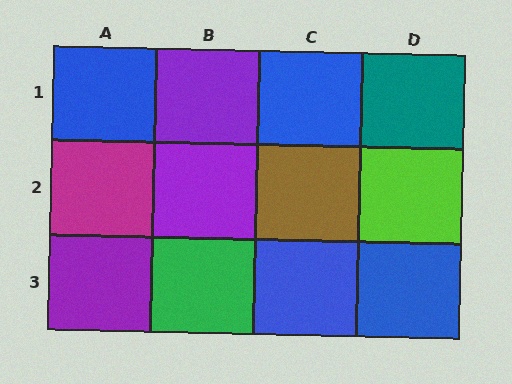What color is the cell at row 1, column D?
Teal.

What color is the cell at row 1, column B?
Purple.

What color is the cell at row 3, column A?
Purple.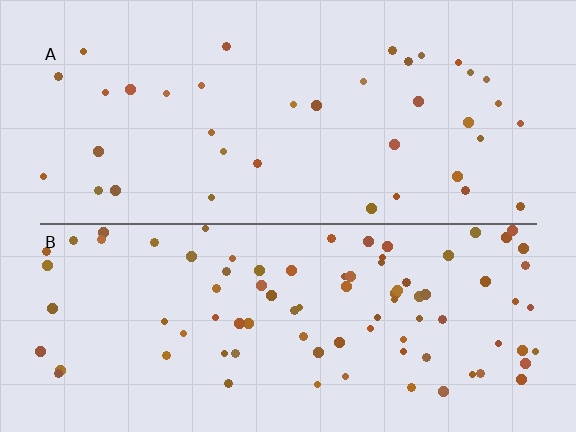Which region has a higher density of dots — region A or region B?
B (the bottom).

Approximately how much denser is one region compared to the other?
Approximately 2.3× — region B over region A.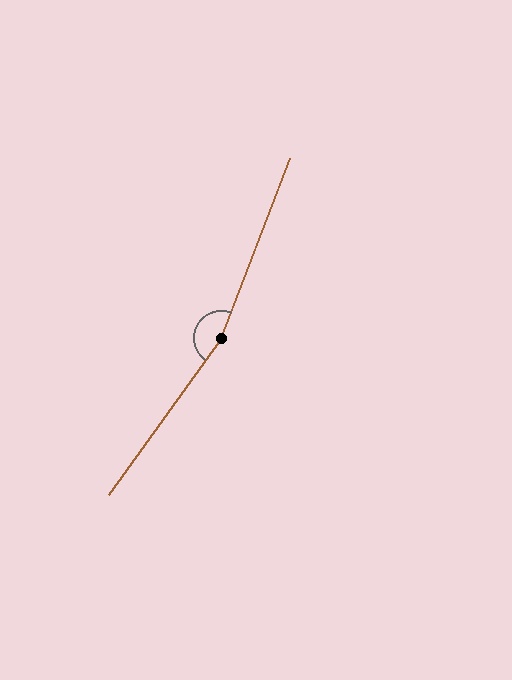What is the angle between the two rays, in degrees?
Approximately 166 degrees.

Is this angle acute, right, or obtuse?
It is obtuse.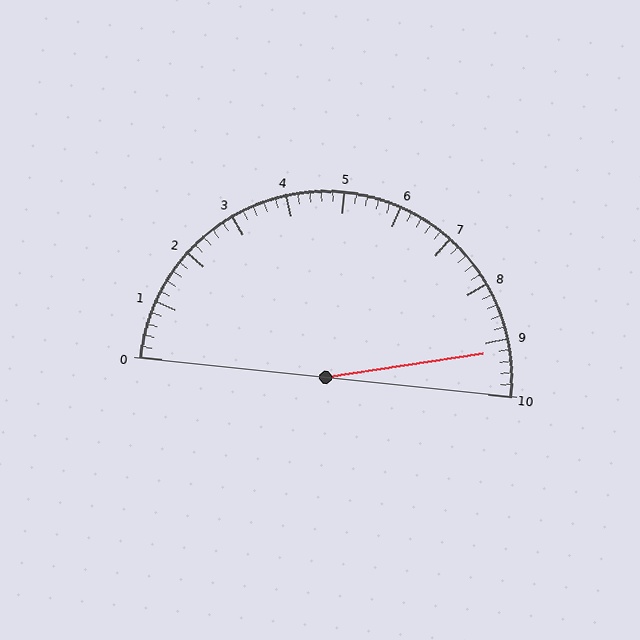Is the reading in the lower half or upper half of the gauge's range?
The reading is in the upper half of the range (0 to 10).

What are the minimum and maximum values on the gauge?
The gauge ranges from 0 to 10.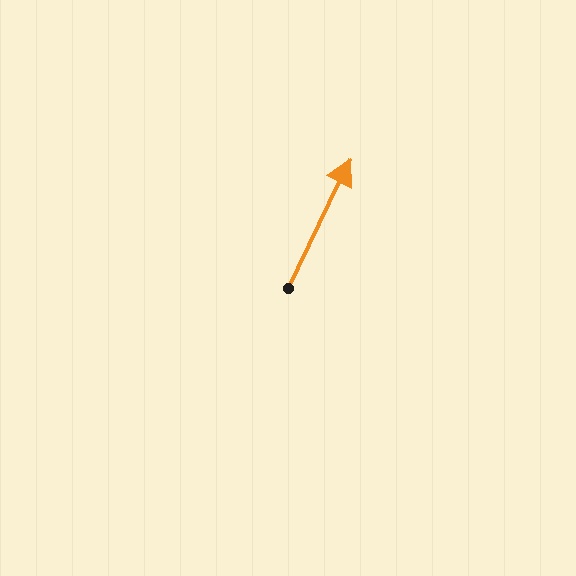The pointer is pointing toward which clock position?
Roughly 1 o'clock.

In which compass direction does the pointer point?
Northeast.